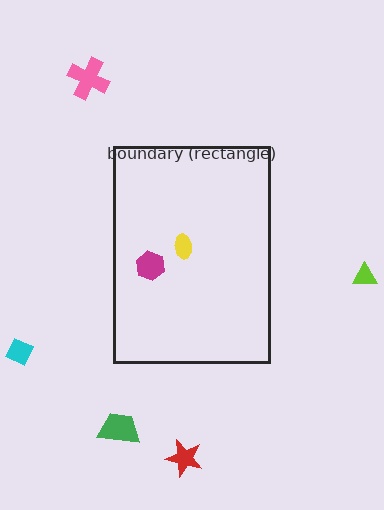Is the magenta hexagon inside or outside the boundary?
Inside.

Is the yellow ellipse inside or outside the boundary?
Inside.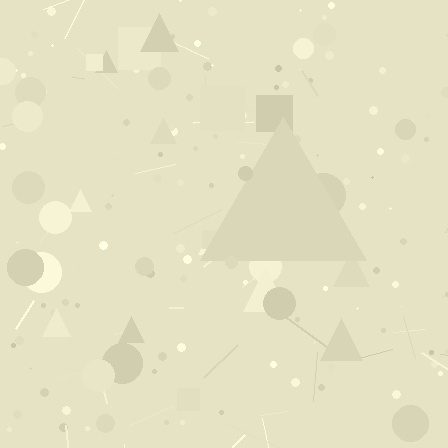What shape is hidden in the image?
A triangle is hidden in the image.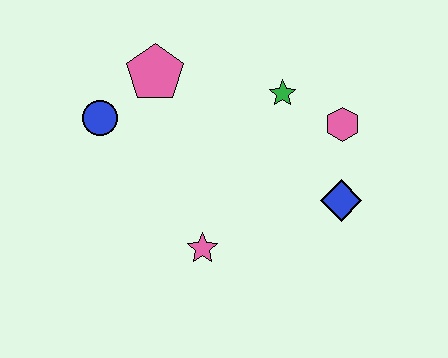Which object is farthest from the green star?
The blue circle is farthest from the green star.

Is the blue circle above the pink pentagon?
No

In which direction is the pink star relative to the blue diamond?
The pink star is to the left of the blue diamond.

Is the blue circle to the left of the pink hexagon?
Yes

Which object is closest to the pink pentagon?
The blue circle is closest to the pink pentagon.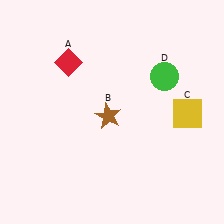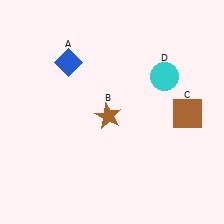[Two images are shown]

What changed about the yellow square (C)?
In Image 1, C is yellow. In Image 2, it changed to brown.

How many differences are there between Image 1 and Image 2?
There are 3 differences between the two images.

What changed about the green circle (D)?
In Image 1, D is green. In Image 2, it changed to cyan.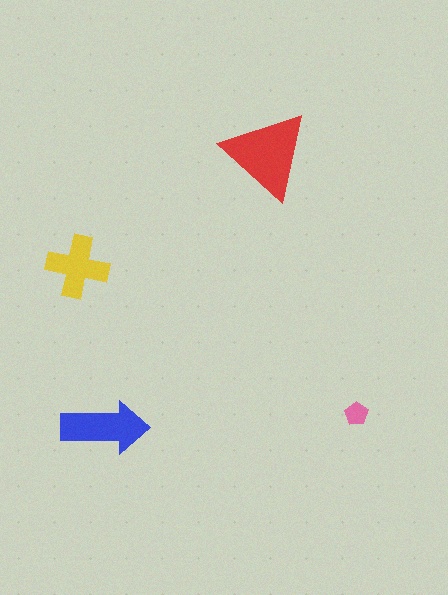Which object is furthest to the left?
The yellow cross is leftmost.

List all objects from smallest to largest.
The pink pentagon, the yellow cross, the blue arrow, the red triangle.